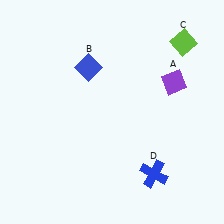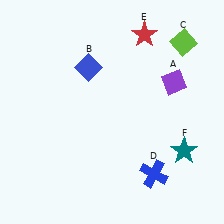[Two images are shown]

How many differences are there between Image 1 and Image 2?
There are 2 differences between the two images.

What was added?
A red star (E), a teal star (F) were added in Image 2.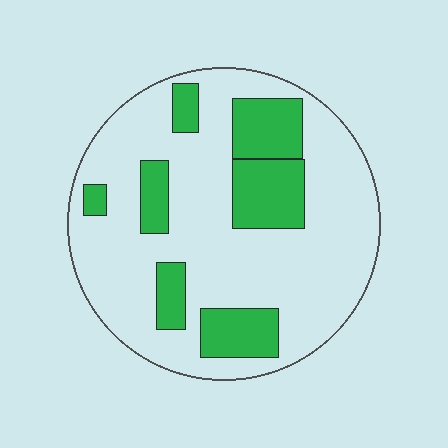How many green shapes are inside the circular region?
7.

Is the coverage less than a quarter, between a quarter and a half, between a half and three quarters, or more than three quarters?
Between a quarter and a half.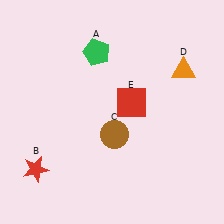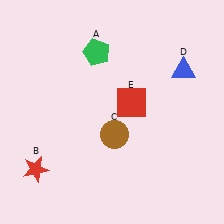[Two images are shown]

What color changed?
The triangle (D) changed from orange in Image 1 to blue in Image 2.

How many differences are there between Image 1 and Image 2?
There is 1 difference between the two images.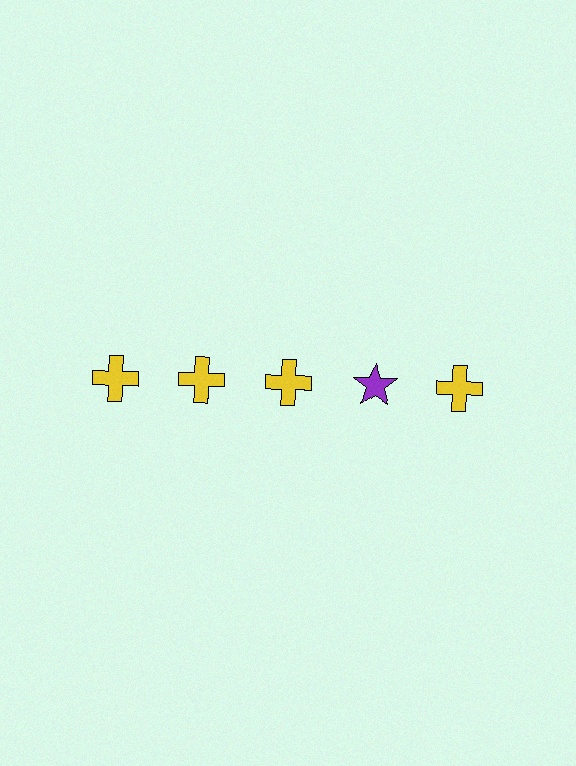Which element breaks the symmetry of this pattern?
The purple star in the top row, second from right column breaks the symmetry. All other shapes are yellow crosses.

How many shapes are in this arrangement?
There are 5 shapes arranged in a grid pattern.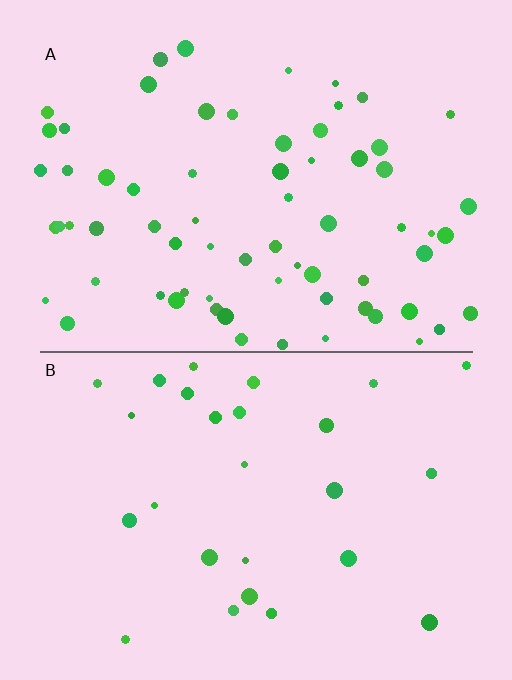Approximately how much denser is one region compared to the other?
Approximately 2.4× — region A over region B.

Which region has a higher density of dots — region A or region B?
A (the top).